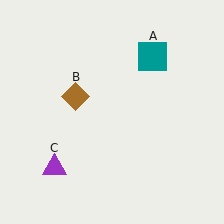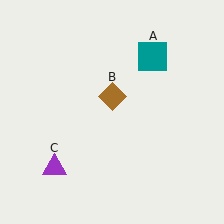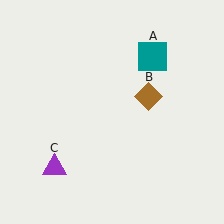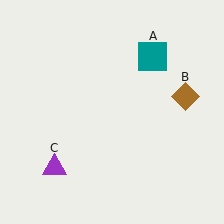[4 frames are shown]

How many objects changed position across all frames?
1 object changed position: brown diamond (object B).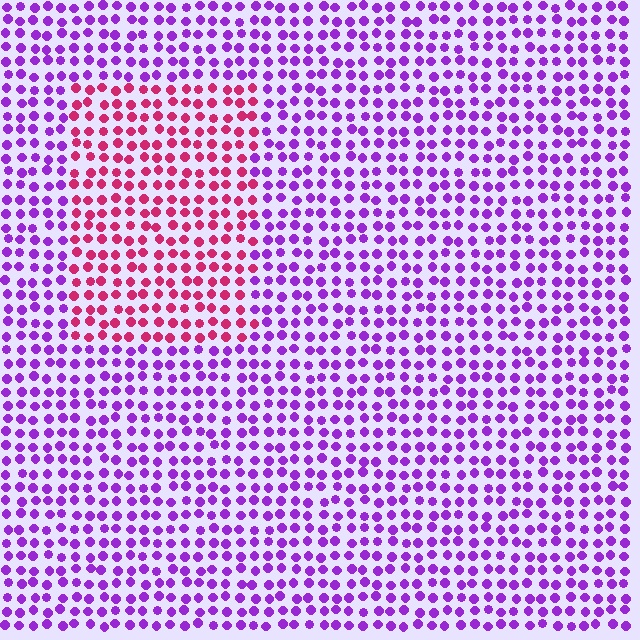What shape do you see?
I see a rectangle.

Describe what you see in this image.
The image is filled with small purple elements in a uniform arrangement. A rectangle-shaped region is visible where the elements are tinted to a slightly different hue, forming a subtle color boundary.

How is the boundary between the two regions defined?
The boundary is defined purely by a slight shift in hue (about 55 degrees). Spacing, size, and orientation are identical on both sides.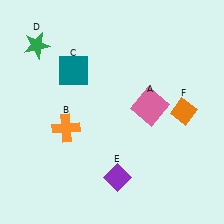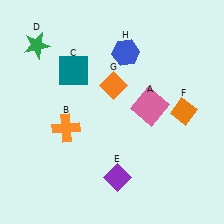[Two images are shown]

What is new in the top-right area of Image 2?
A blue hexagon (H) was added in the top-right area of Image 2.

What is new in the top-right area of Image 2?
An orange diamond (G) was added in the top-right area of Image 2.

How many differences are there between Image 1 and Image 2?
There are 2 differences between the two images.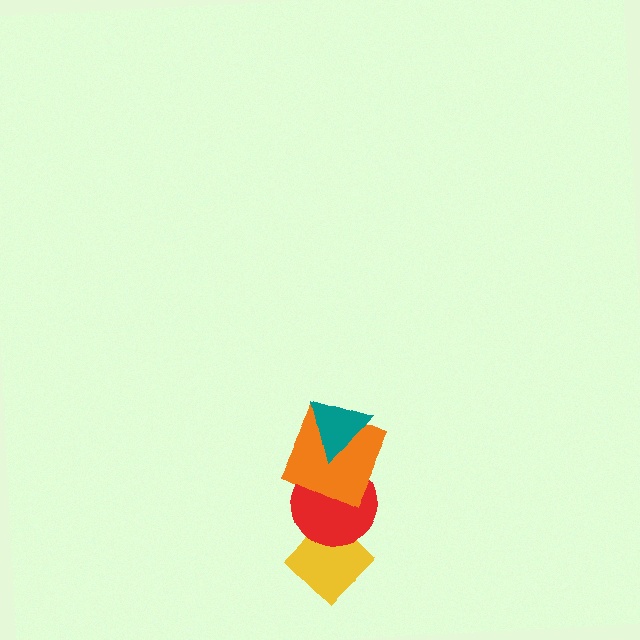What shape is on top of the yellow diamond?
The red circle is on top of the yellow diamond.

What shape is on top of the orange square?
The teal triangle is on top of the orange square.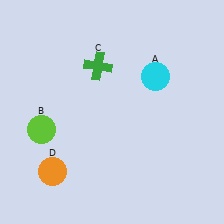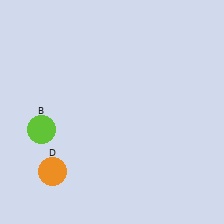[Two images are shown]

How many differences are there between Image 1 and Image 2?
There are 2 differences between the two images.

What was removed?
The cyan circle (A), the green cross (C) were removed in Image 2.